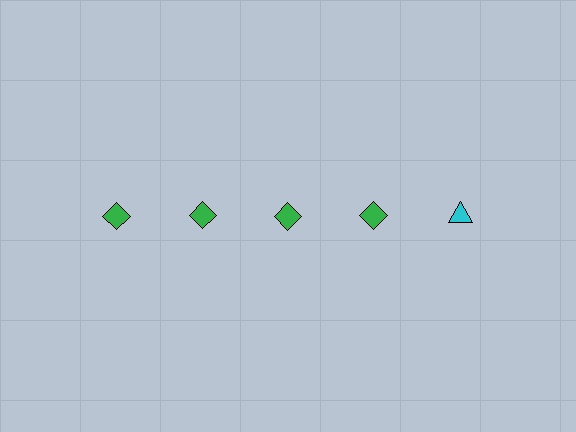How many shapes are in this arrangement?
There are 5 shapes arranged in a grid pattern.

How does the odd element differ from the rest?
It differs in both color (cyan instead of green) and shape (triangle instead of diamond).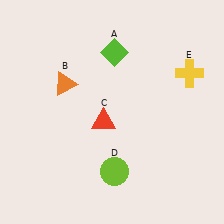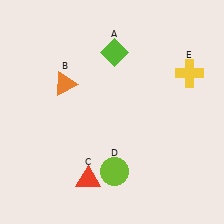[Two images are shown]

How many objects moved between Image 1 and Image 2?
1 object moved between the two images.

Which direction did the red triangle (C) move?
The red triangle (C) moved down.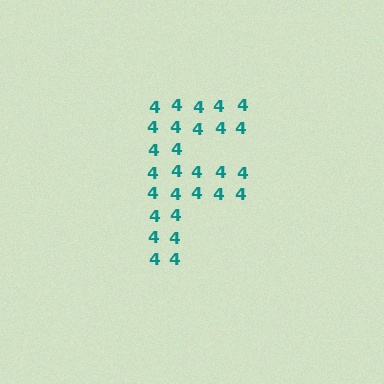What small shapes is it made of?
It is made of small digit 4's.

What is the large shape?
The large shape is the letter F.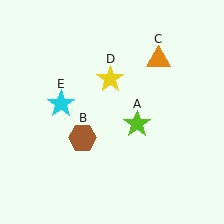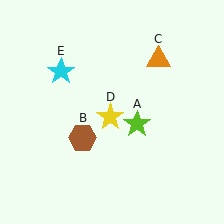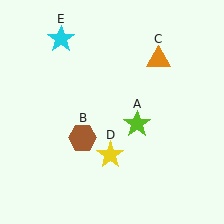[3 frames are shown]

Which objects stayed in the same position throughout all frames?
Lime star (object A) and brown hexagon (object B) and orange triangle (object C) remained stationary.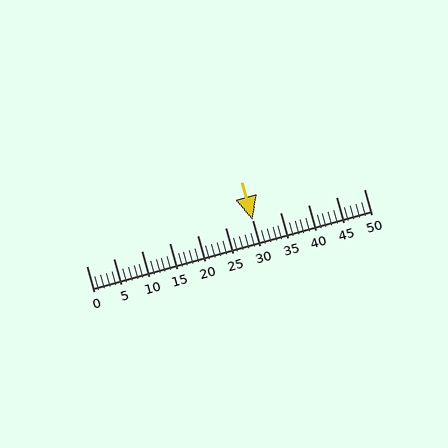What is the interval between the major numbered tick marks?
The major tick marks are spaced 5 units apart.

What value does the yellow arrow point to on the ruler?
The yellow arrow points to approximately 30.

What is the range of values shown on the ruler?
The ruler shows values from 0 to 50.